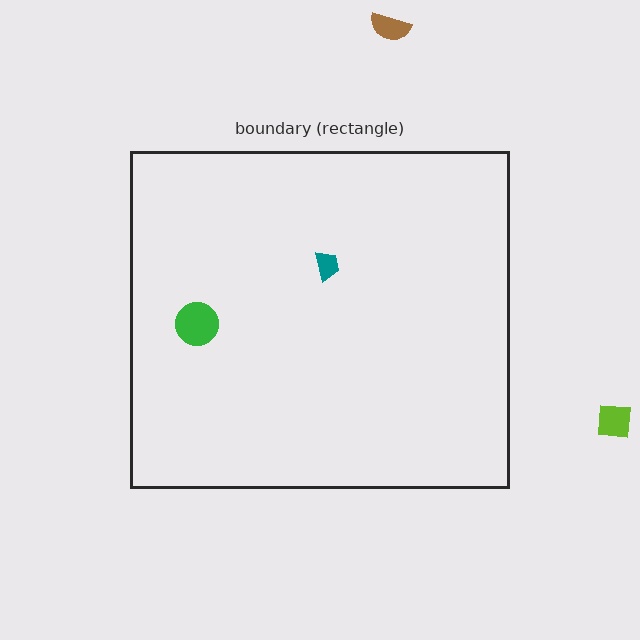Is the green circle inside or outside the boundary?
Inside.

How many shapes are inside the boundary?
2 inside, 2 outside.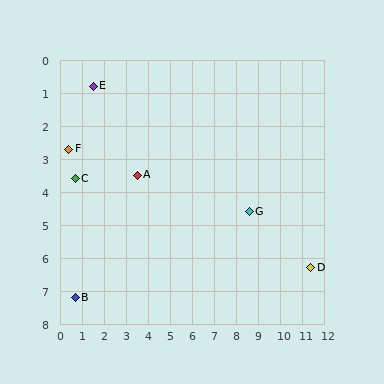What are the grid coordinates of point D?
Point D is at approximately (11.4, 6.3).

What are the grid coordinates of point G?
Point G is at approximately (8.6, 4.6).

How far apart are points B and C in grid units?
Points B and C are about 3.6 grid units apart.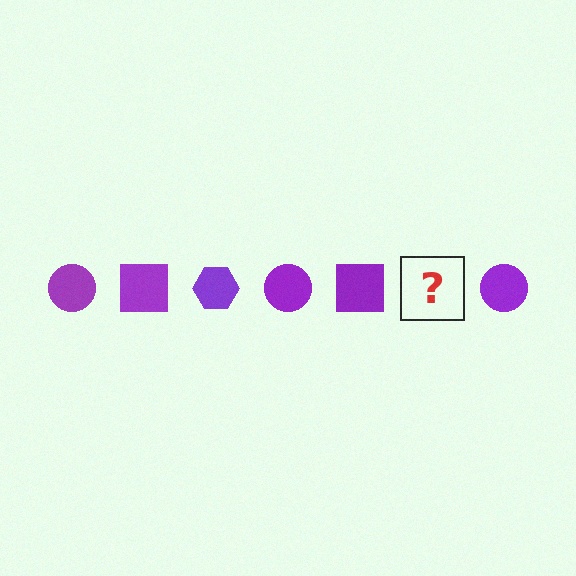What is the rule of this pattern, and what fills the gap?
The rule is that the pattern cycles through circle, square, hexagon shapes in purple. The gap should be filled with a purple hexagon.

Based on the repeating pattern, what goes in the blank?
The blank should be a purple hexagon.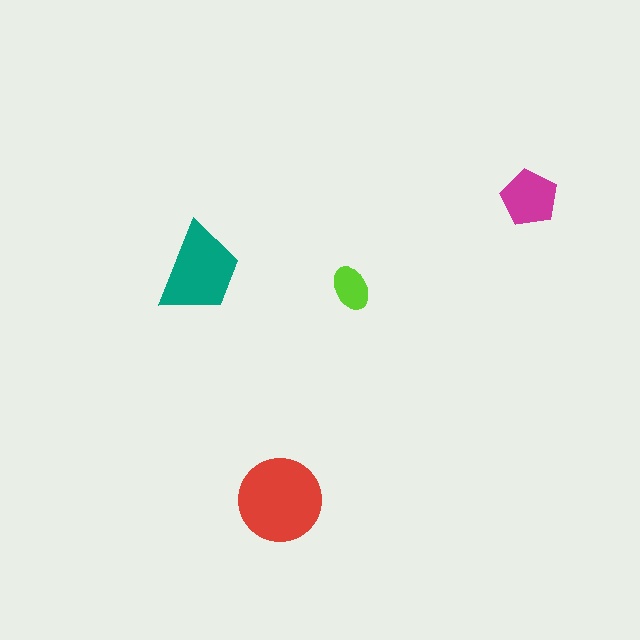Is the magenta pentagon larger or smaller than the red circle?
Smaller.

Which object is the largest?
The red circle.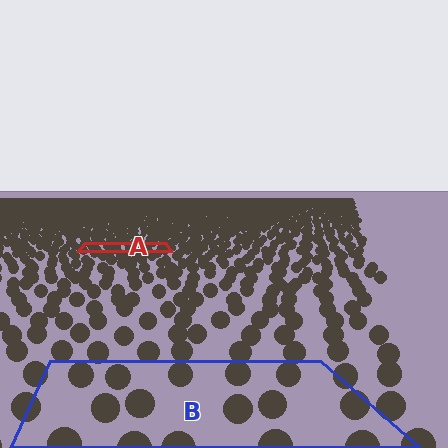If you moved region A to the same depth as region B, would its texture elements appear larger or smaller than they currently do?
They would appear larger. At a closer depth, the same texture elements are projected at a bigger on-screen size.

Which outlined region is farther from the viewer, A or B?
Region A is farther from the viewer — the texture elements inside it appear smaller and more densely packed.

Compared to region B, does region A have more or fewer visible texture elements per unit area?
Region A has more texture elements per unit area — they are packed more densely because it is farther away.